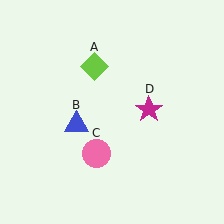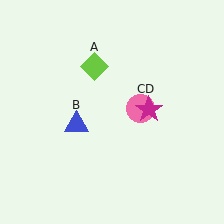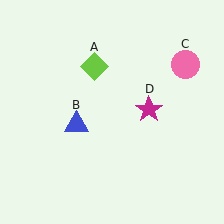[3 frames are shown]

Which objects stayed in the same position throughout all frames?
Lime diamond (object A) and blue triangle (object B) and magenta star (object D) remained stationary.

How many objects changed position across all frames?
1 object changed position: pink circle (object C).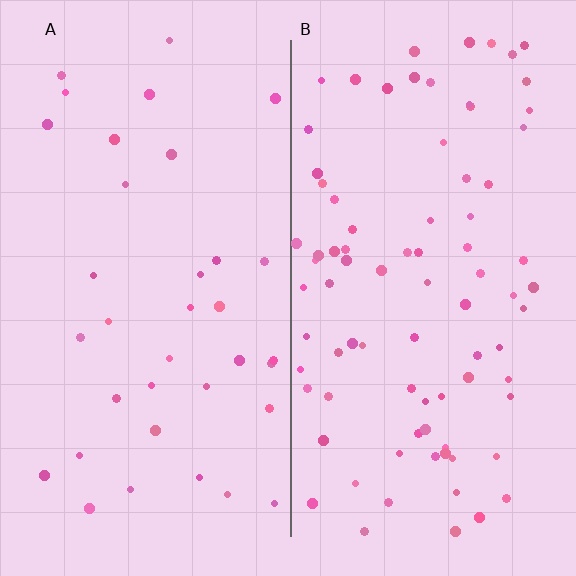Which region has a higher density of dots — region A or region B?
B (the right).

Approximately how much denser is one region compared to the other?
Approximately 2.4× — region B over region A.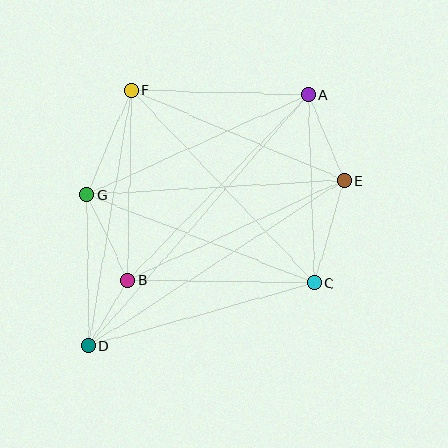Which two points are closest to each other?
Points B and D are closest to each other.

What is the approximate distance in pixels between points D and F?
The distance between D and F is approximately 260 pixels.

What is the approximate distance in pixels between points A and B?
The distance between A and B is approximately 258 pixels.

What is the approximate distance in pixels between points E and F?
The distance between E and F is approximately 231 pixels.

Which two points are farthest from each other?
Points A and D are farthest from each other.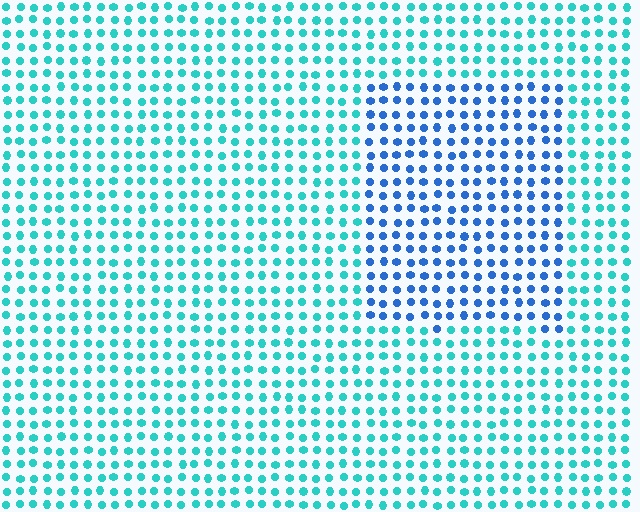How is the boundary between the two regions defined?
The boundary is defined purely by a slight shift in hue (about 40 degrees). Spacing, size, and orientation are identical on both sides.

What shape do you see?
I see a rectangle.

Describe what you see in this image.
The image is filled with small cyan elements in a uniform arrangement. A rectangle-shaped region is visible where the elements are tinted to a slightly different hue, forming a subtle color boundary.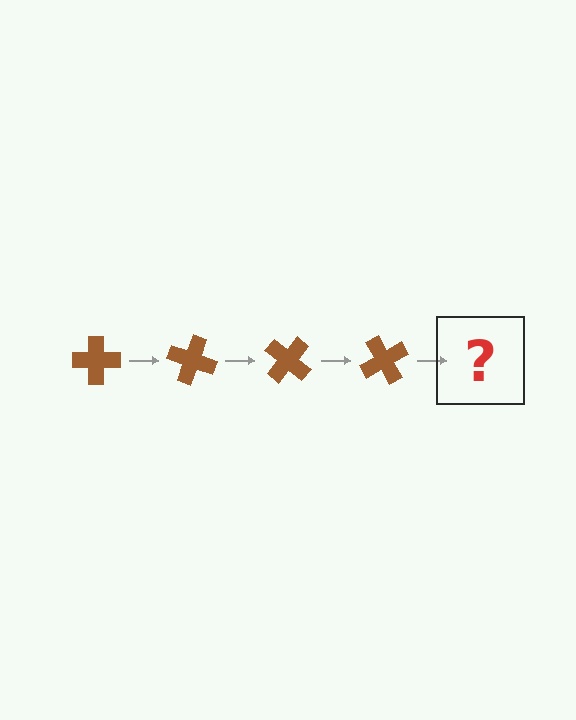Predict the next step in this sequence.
The next step is a brown cross rotated 80 degrees.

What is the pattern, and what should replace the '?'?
The pattern is that the cross rotates 20 degrees each step. The '?' should be a brown cross rotated 80 degrees.